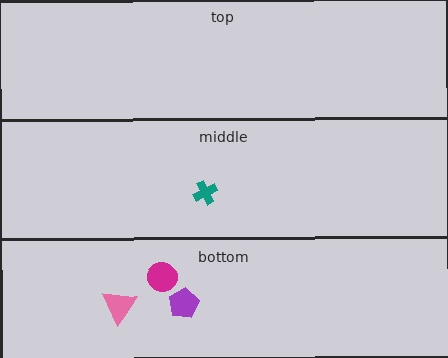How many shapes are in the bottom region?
3.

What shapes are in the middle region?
The teal cross.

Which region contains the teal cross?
The middle region.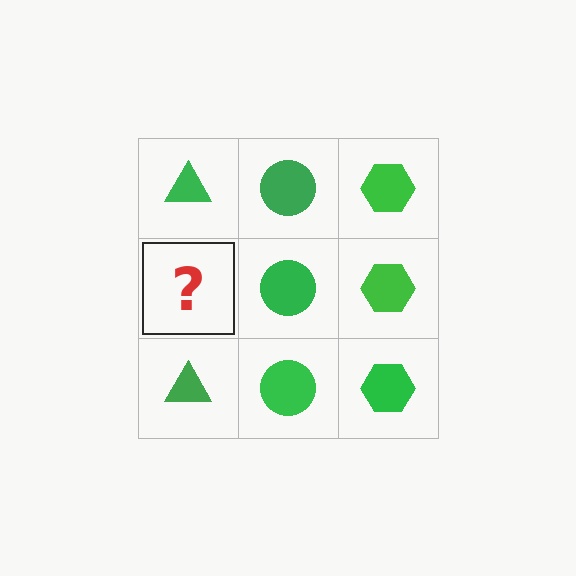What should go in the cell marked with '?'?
The missing cell should contain a green triangle.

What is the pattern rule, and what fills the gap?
The rule is that each column has a consistent shape. The gap should be filled with a green triangle.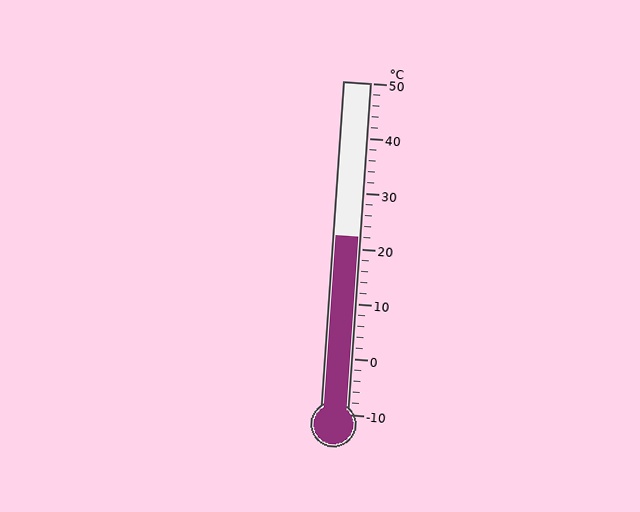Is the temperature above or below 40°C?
The temperature is below 40°C.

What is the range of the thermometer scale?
The thermometer scale ranges from -10°C to 50°C.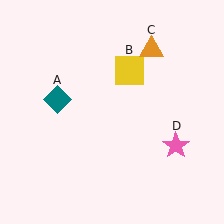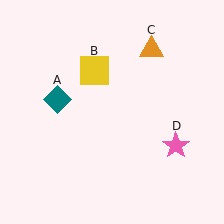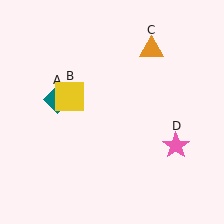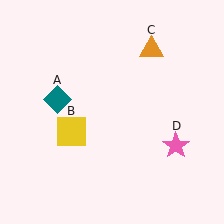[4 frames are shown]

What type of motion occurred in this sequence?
The yellow square (object B) rotated counterclockwise around the center of the scene.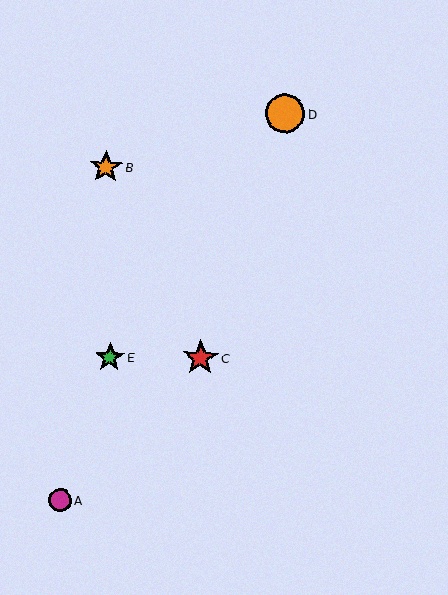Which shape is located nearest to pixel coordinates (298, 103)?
The orange circle (labeled D) at (285, 113) is nearest to that location.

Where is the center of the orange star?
The center of the orange star is at (106, 167).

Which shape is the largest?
The orange circle (labeled D) is the largest.